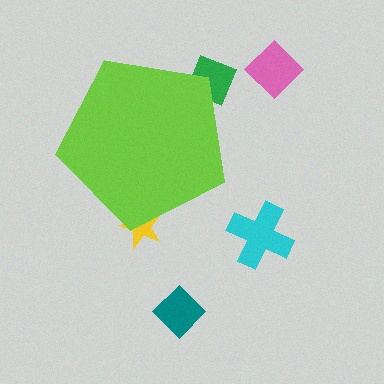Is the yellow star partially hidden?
Yes, the yellow star is partially hidden behind the lime pentagon.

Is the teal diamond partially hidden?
No, the teal diamond is fully visible.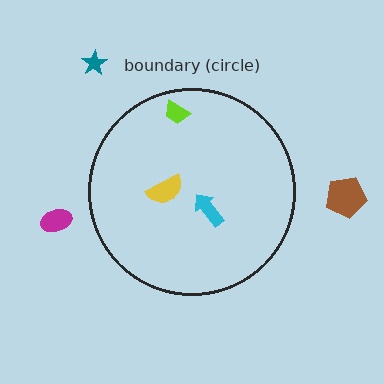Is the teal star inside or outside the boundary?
Outside.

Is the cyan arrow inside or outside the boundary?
Inside.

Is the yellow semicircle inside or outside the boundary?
Inside.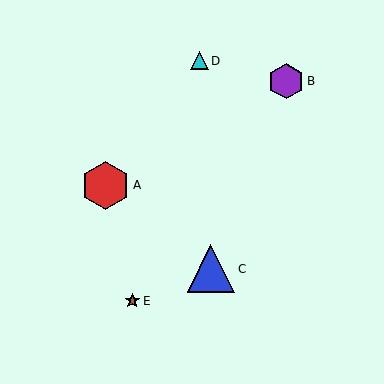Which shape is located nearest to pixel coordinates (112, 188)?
The red hexagon (labeled A) at (106, 185) is nearest to that location.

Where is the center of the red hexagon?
The center of the red hexagon is at (106, 185).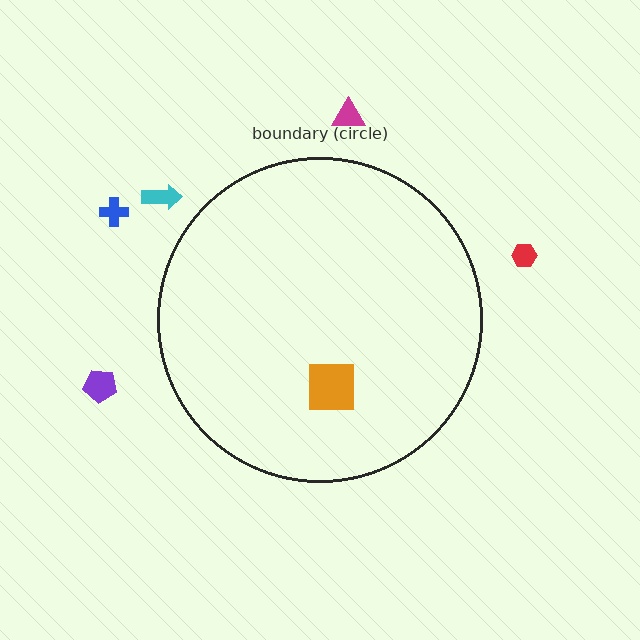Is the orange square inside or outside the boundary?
Inside.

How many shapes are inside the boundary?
1 inside, 5 outside.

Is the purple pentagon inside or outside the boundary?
Outside.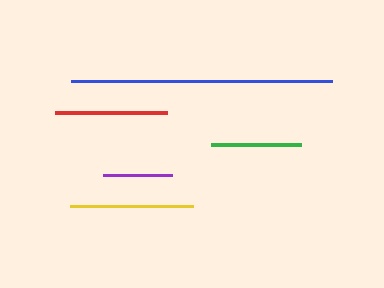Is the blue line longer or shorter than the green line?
The blue line is longer than the green line.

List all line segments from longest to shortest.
From longest to shortest: blue, yellow, red, green, purple.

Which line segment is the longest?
The blue line is the longest at approximately 261 pixels.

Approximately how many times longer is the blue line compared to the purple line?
The blue line is approximately 3.8 times the length of the purple line.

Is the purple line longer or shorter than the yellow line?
The yellow line is longer than the purple line.